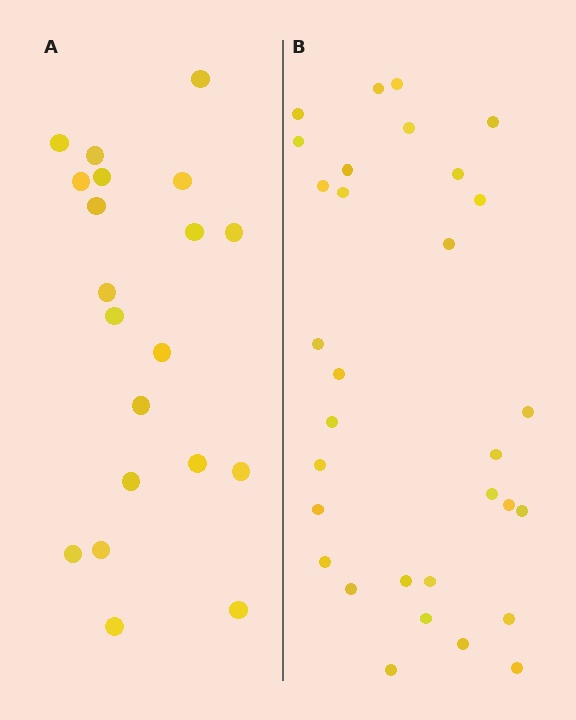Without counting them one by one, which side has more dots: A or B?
Region B (the right region) has more dots.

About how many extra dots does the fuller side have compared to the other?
Region B has roughly 12 or so more dots than region A.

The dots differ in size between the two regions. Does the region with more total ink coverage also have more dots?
No. Region A has more total ink coverage because its dots are larger, but region B actually contains more individual dots. Total area can be misleading — the number of items is what matters here.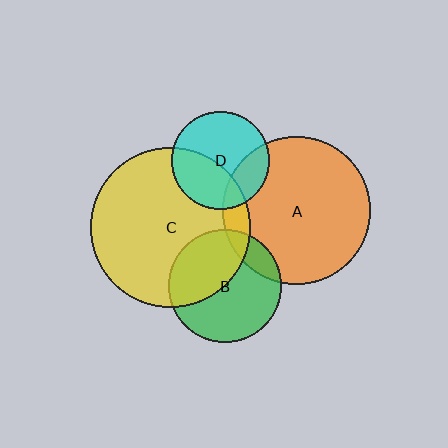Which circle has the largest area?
Circle C (yellow).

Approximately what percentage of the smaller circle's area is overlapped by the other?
Approximately 15%.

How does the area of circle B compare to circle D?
Approximately 1.3 times.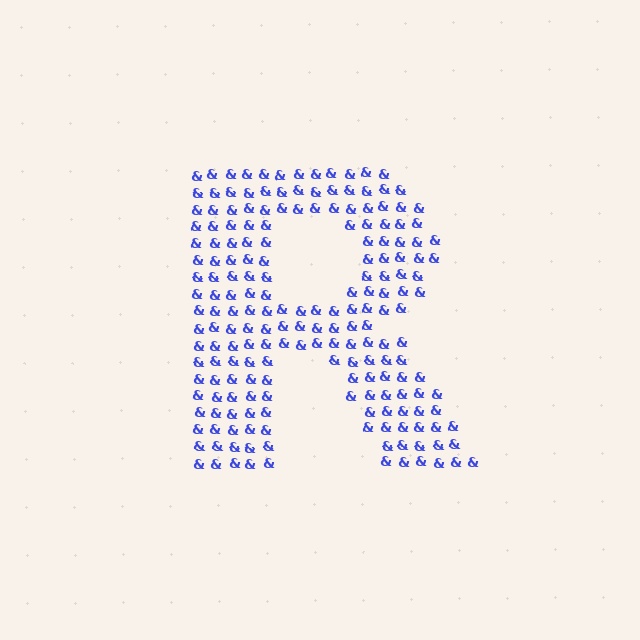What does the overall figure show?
The overall figure shows the letter R.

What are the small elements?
The small elements are ampersands.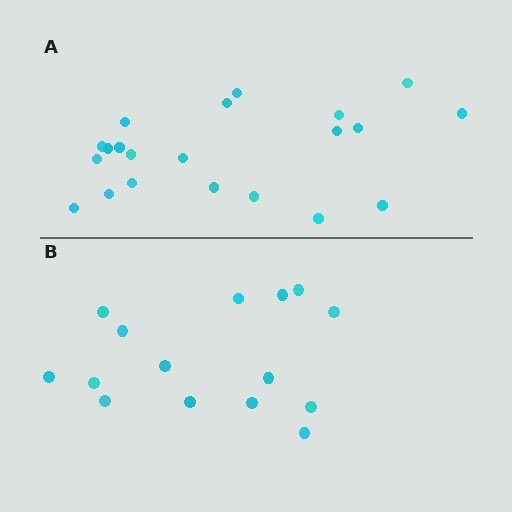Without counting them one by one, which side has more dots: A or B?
Region A (the top region) has more dots.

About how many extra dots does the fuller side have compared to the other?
Region A has about 6 more dots than region B.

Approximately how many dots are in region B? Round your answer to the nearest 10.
About 20 dots. (The exact count is 15, which rounds to 20.)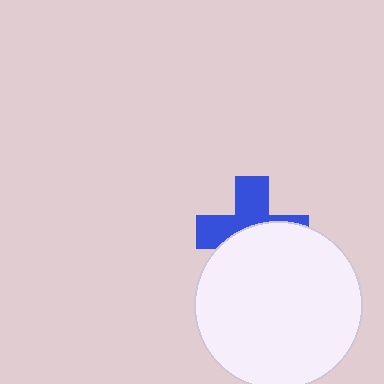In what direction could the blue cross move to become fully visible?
The blue cross could move up. That would shift it out from behind the white circle entirely.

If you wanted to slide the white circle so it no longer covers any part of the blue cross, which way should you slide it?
Slide it down — that is the most direct way to separate the two shapes.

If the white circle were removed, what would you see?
You would see the complete blue cross.